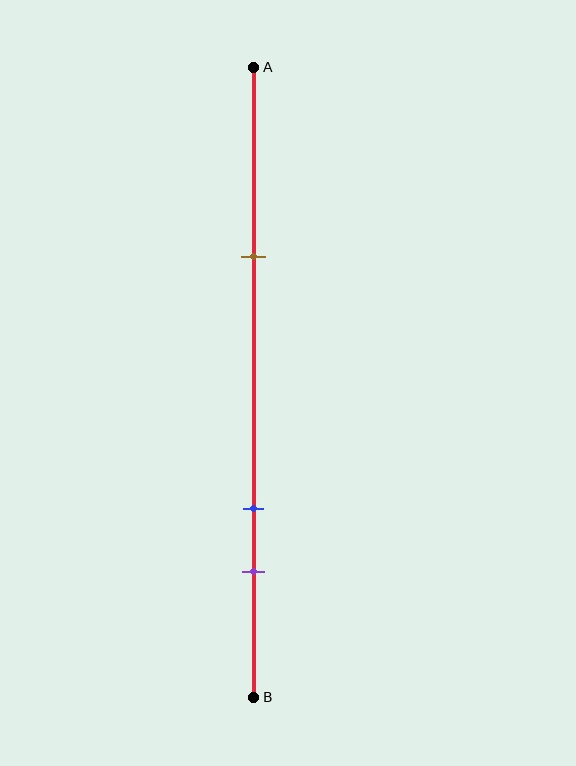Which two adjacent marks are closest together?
The blue and purple marks are the closest adjacent pair.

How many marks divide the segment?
There are 3 marks dividing the segment.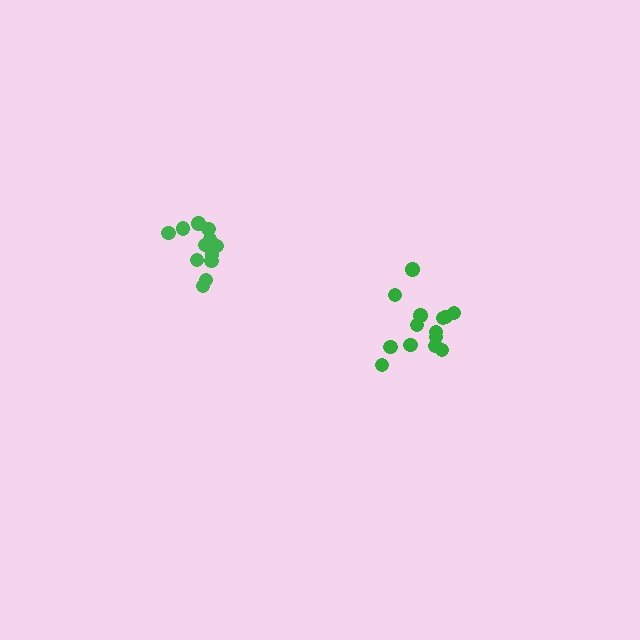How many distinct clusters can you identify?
There are 2 distinct clusters.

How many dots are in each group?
Group 1: 14 dots, Group 2: 12 dots (26 total).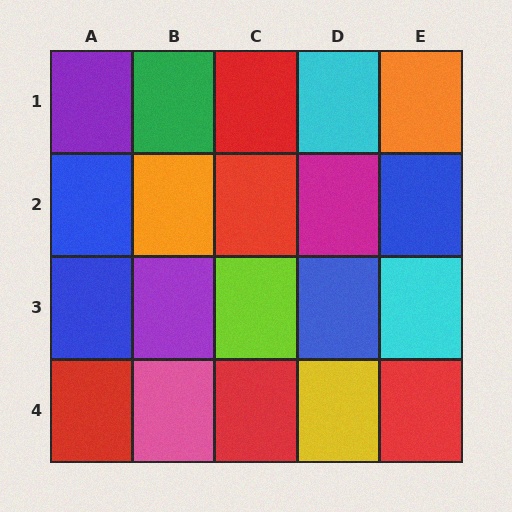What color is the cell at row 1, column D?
Cyan.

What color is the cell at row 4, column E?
Red.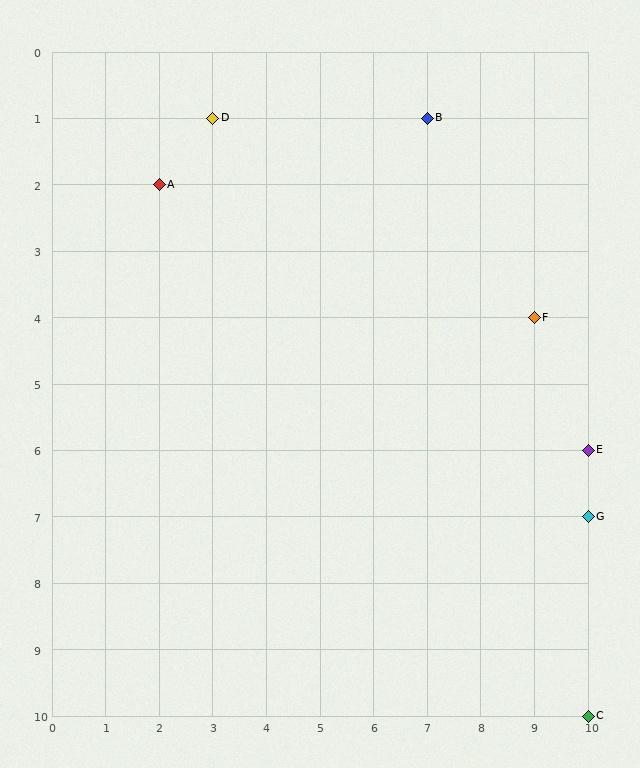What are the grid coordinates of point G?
Point G is at grid coordinates (10, 7).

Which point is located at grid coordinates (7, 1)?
Point B is at (7, 1).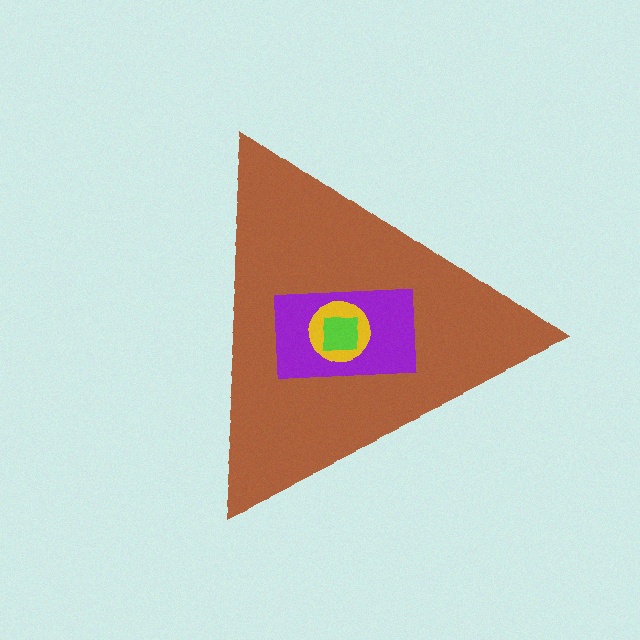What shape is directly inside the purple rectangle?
The yellow circle.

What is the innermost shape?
The lime square.